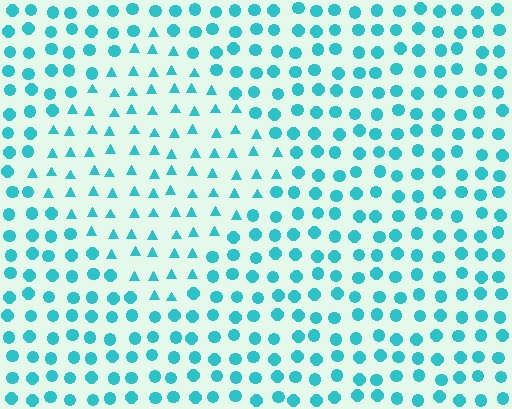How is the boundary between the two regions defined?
The boundary is defined by a change in element shape: triangles inside vs. circles outside. All elements share the same color and spacing.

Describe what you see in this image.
The image is filled with small cyan elements arranged in a uniform grid. A diamond-shaped region contains triangles, while the surrounding area contains circles. The boundary is defined purely by the change in element shape.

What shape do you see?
I see a diamond.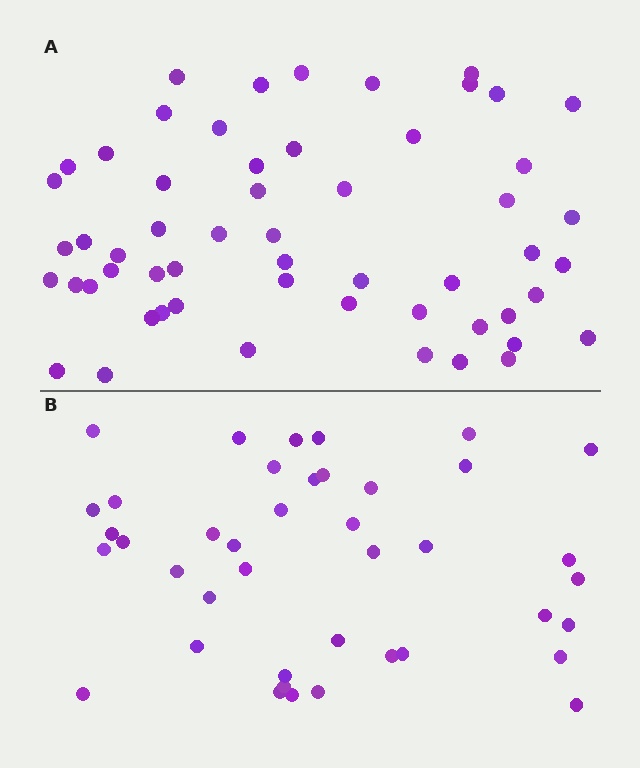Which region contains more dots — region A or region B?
Region A (the top region) has more dots.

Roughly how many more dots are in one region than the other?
Region A has approximately 15 more dots than region B.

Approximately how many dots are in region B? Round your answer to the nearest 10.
About 40 dots. (The exact count is 41, which rounds to 40.)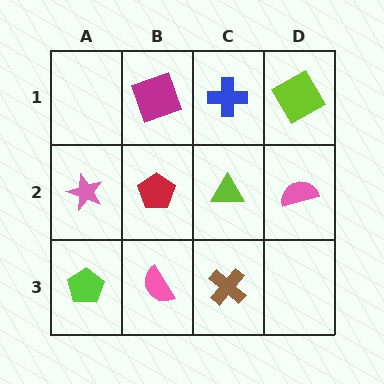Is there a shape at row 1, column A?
No, that cell is empty.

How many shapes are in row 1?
3 shapes.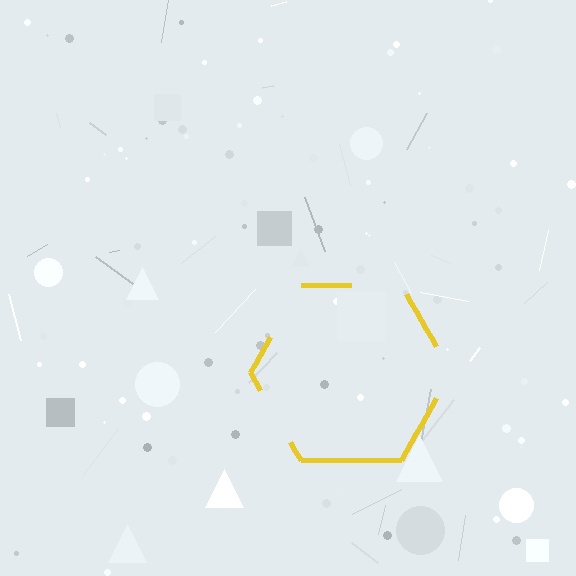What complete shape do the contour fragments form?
The contour fragments form a hexagon.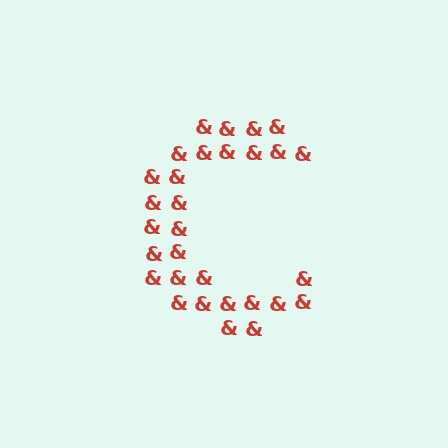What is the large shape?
The large shape is the letter C.